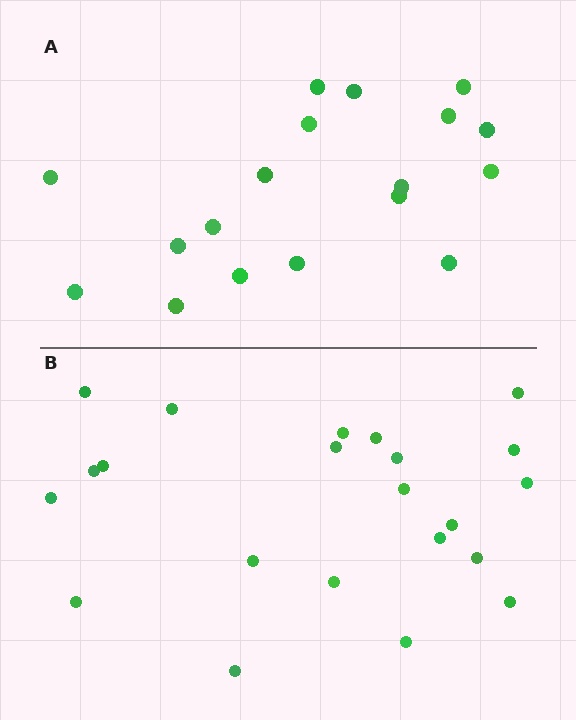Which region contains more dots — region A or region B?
Region B (the bottom region) has more dots.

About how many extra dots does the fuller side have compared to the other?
Region B has about 4 more dots than region A.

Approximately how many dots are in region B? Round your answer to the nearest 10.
About 20 dots. (The exact count is 22, which rounds to 20.)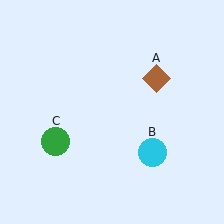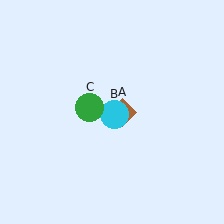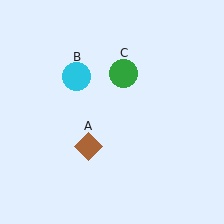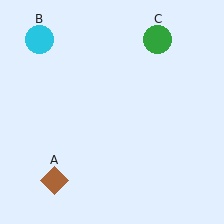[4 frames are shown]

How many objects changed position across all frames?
3 objects changed position: brown diamond (object A), cyan circle (object B), green circle (object C).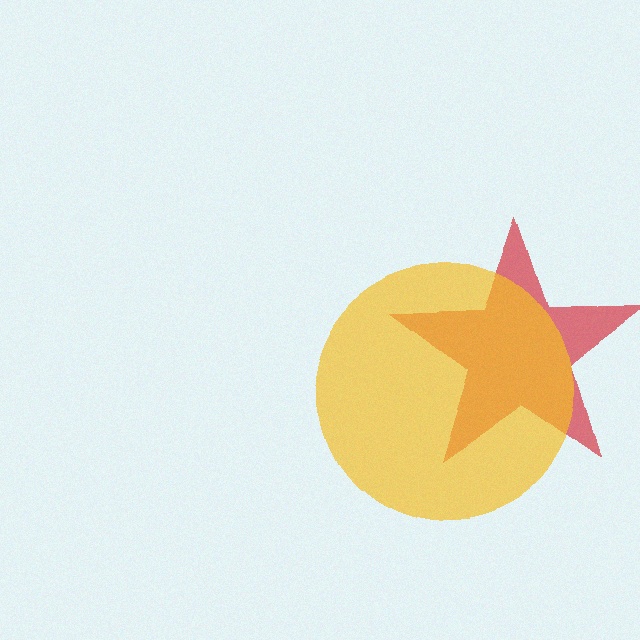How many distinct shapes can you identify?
There are 2 distinct shapes: a red star, a yellow circle.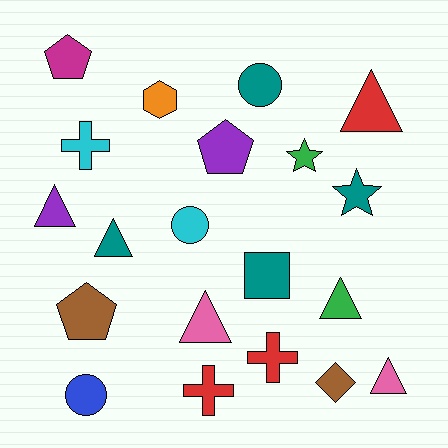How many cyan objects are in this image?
There are 2 cyan objects.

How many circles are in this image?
There are 3 circles.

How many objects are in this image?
There are 20 objects.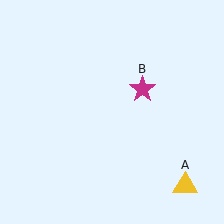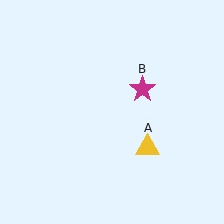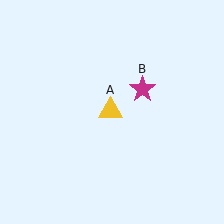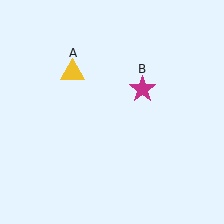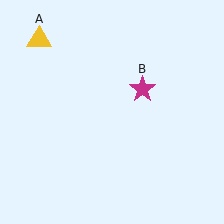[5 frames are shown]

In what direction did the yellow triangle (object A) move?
The yellow triangle (object A) moved up and to the left.